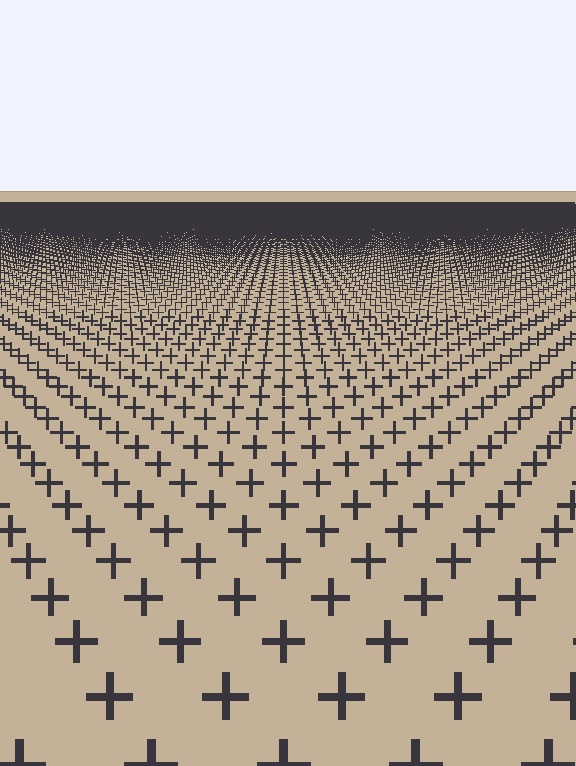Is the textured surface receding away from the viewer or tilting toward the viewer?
The surface is receding away from the viewer. Texture elements get smaller and denser toward the top.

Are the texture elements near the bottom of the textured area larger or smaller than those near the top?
Larger. Near the bottom, elements are closer to the viewer and appear at a bigger on-screen size.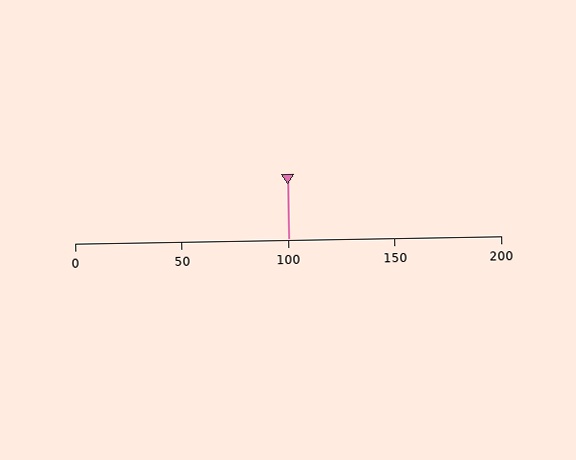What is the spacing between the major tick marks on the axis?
The major ticks are spaced 50 apart.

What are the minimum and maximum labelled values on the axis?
The axis runs from 0 to 200.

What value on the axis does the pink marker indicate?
The marker indicates approximately 100.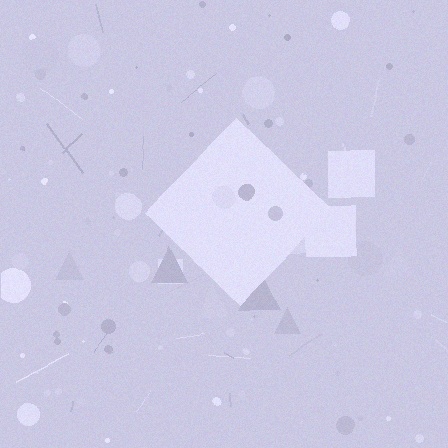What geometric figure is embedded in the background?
A diamond is embedded in the background.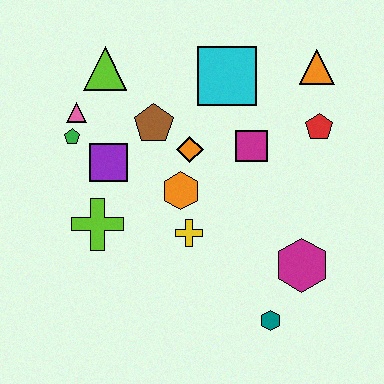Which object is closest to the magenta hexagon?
The teal hexagon is closest to the magenta hexagon.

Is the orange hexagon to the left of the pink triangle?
No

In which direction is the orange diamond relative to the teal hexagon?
The orange diamond is above the teal hexagon.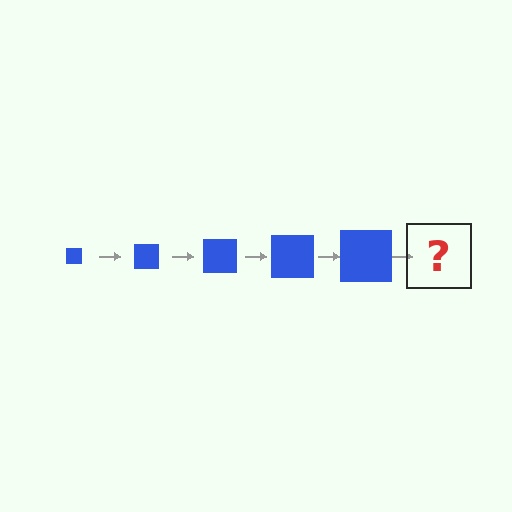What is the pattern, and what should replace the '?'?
The pattern is that the square gets progressively larger each step. The '?' should be a blue square, larger than the previous one.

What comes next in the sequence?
The next element should be a blue square, larger than the previous one.